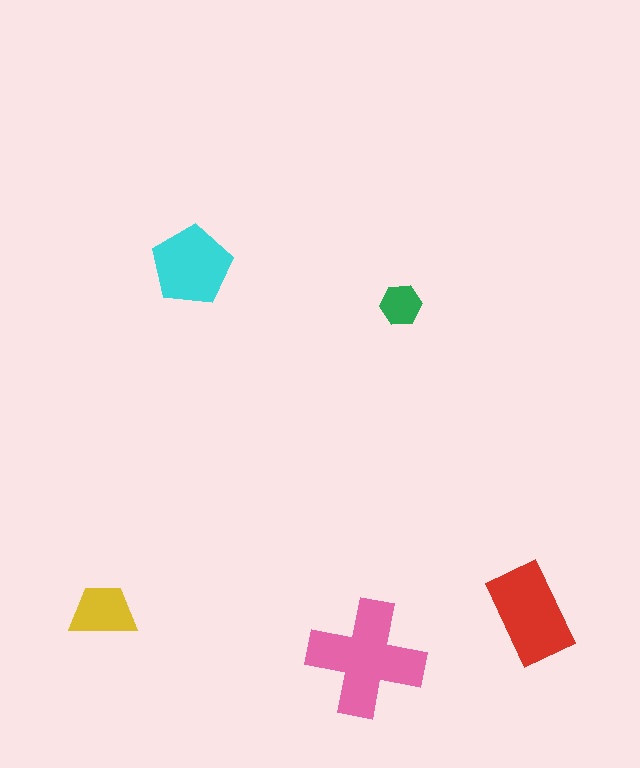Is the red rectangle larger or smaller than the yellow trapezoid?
Larger.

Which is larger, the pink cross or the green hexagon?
The pink cross.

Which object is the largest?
The pink cross.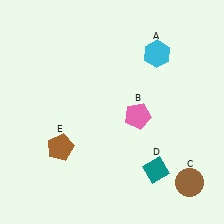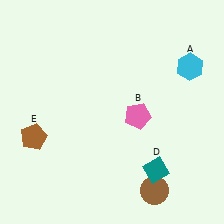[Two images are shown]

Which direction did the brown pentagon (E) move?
The brown pentagon (E) moved left.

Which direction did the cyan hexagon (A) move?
The cyan hexagon (A) moved right.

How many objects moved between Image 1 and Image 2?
3 objects moved between the two images.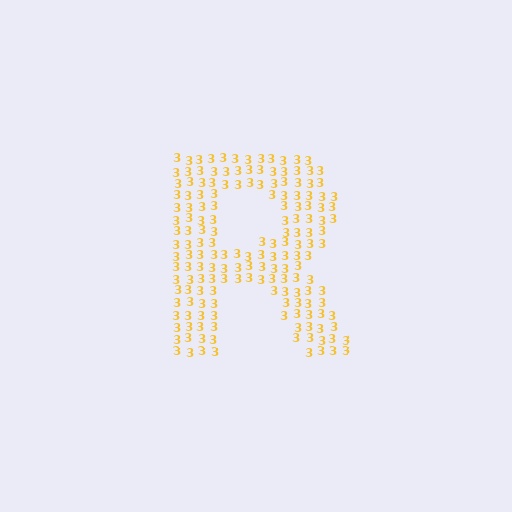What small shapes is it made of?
It is made of small digit 3's.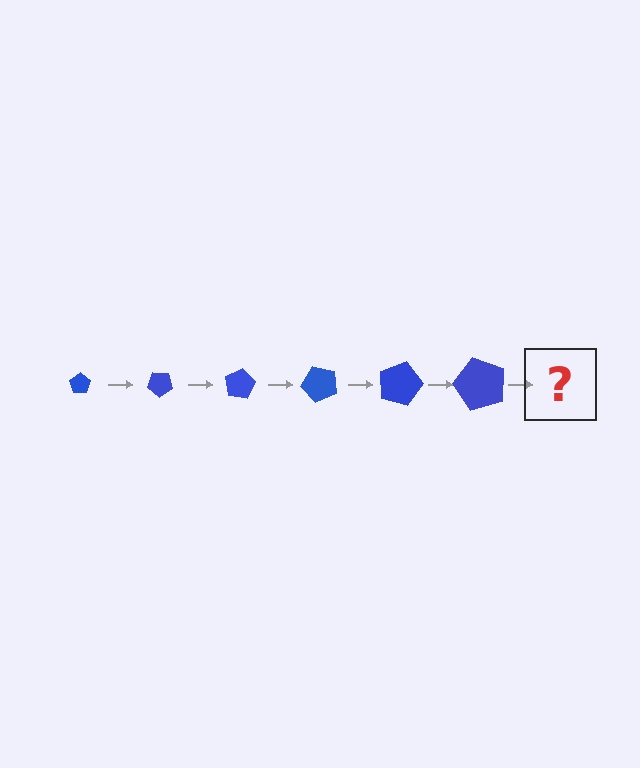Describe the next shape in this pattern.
It should be a pentagon, larger than the previous one and rotated 240 degrees from the start.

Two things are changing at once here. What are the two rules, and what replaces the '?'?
The two rules are that the pentagon grows larger each step and it rotates 40 degrees each step. The '?' should be a pentagon, larger than the previous one and rotated 240 degrees from the start.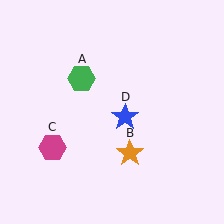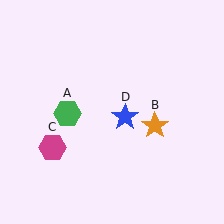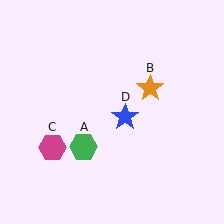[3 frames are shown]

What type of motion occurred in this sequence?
The green hexagon (object A), orange star (object B) rotated counterclockwise around the center of the scene.